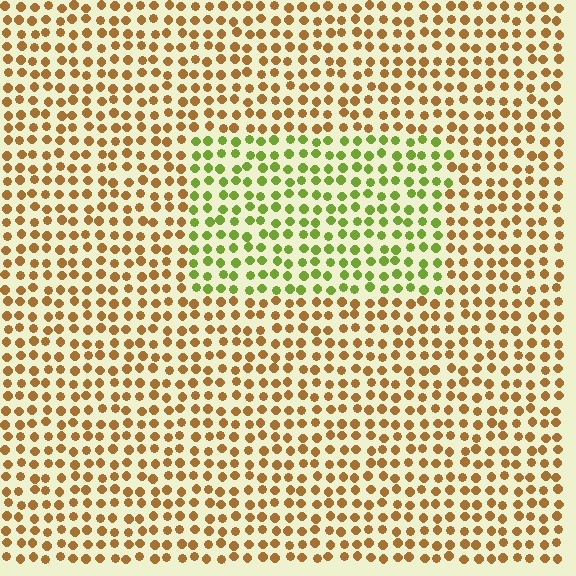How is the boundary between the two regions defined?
The boundary is defined purely by a slight shift in hue (about 55 degrees). Spacing, size, and orientation are identical on both sides.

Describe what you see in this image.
The image is filled with small brown elements in a uniform arrangement. A rectangle-shaped region is visible where the elements are tinted to a slightly different hue, forming a subtle color boundary.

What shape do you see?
I see a rectangle.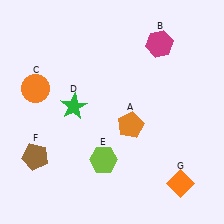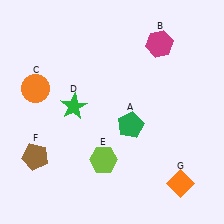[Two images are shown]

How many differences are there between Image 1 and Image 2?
There is 1 difference between the two images.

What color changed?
The pentagon (A) changed from orange in Image 1 to green in Image 2.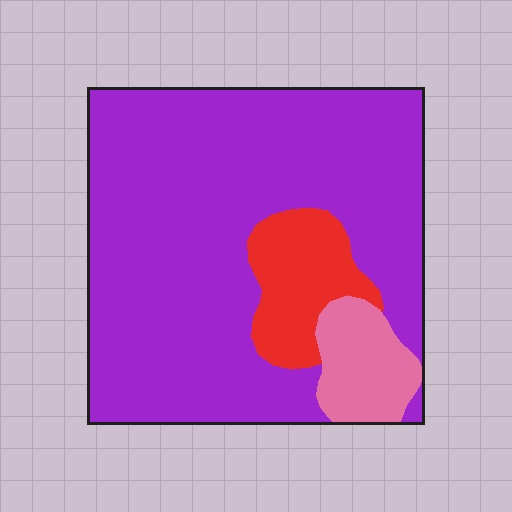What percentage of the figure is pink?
Pink takes up about one tenth (1/10) of the figure.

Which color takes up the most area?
Purple, at roughly 80%.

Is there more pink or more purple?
Purple.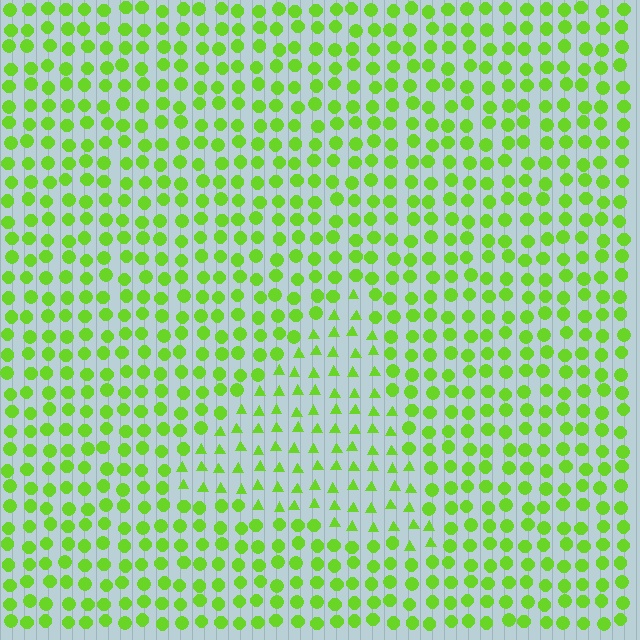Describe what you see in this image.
The image is filled with small lime elements arranged in a uniform grid. A triangle-shaped region contains triangles, while the surrounding area contains circles. The boundary is defined purely by the change in element shape.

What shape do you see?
I see a triangle.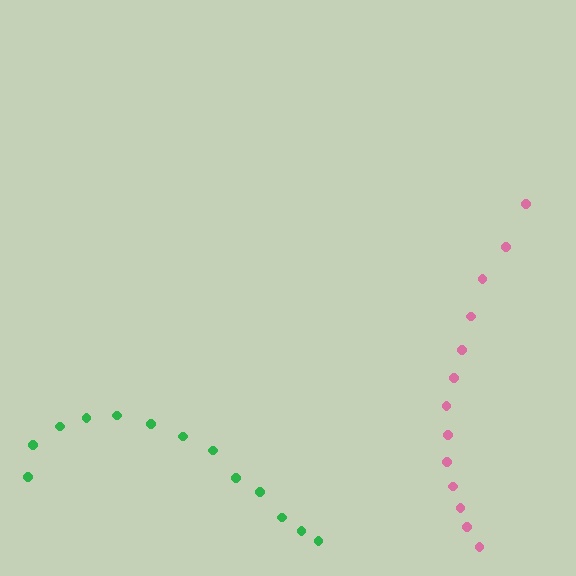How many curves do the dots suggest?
There are 2 distinct paths.